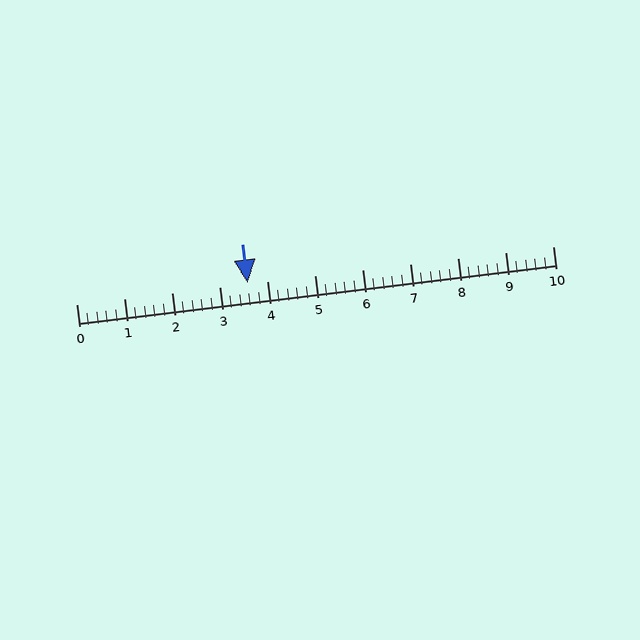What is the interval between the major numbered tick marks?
The major tick marks are spaced 1 units apart.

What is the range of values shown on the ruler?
The ruler shows values from 0 to 10.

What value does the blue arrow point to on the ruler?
The blue arrow points to approximately 3.6.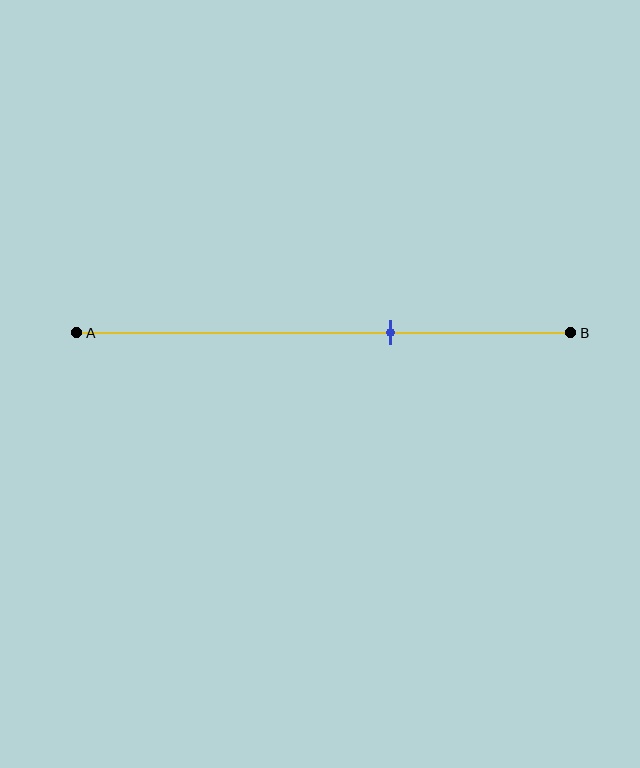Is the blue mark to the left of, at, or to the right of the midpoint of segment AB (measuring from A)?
The blue mark is to the right of the midpoint of segment AB.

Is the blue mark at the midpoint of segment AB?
No, the mark is at about 65% from A, not at the 50% midpoint.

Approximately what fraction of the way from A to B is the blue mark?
The blue mark is approximately 65% of the way from A to B.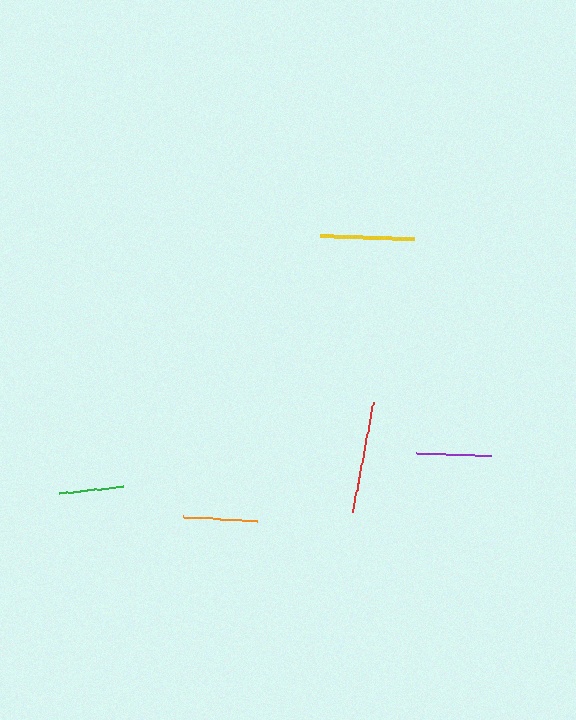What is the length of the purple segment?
The purple segment is approximately 75 pixels long.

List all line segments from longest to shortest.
From longest to shortest: red, yellow, purple, orange, green.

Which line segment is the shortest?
The green line is the shortest at approximately 64 pixels.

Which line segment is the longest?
The red line is the longest at approximately 113 pixels.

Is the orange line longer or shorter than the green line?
The orange line is longer than the green line.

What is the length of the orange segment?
The orange segment is approximately 74 pixels long.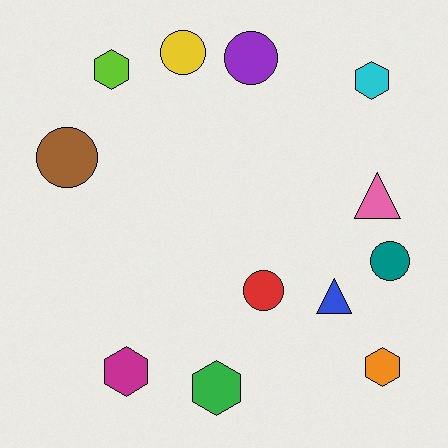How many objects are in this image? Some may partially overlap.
There are 12 objects.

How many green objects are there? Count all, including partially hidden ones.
There is 1 green object.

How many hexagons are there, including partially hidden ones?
There are 5 hexagons.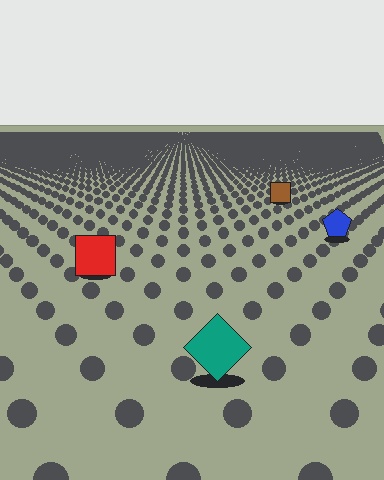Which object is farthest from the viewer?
The brown square is farthest from the viewer. It appears smaller and the ground texture around it is denser.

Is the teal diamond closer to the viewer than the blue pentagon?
Yes. The teal diamond is closer — you can tell from the texture gradient: the ground texture is coarser near it.